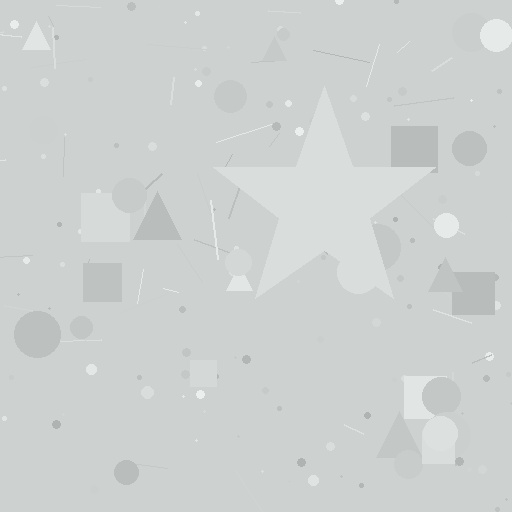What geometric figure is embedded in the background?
A star is embedded in the background.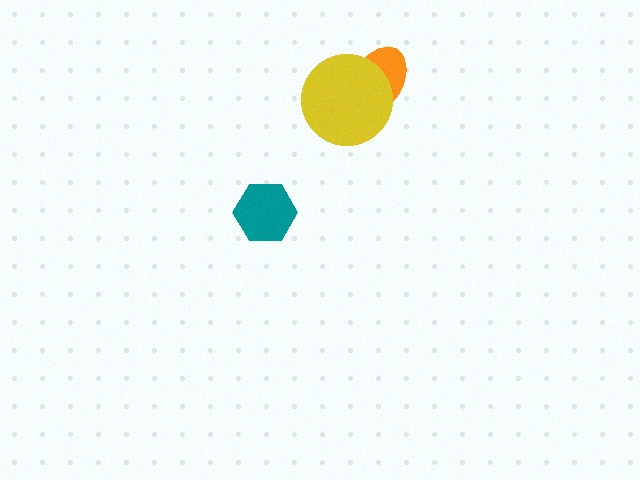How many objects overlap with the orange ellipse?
1 object overlaps with the orange ellipse.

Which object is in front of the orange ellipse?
The yellow circle is in front of the orange ellipse.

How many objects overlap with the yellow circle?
1 object overlaps with the yellow circle.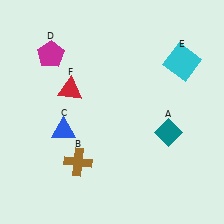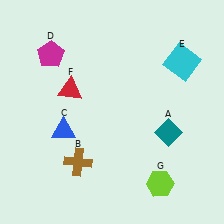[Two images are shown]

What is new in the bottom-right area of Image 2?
A lime hexagon (G) was added in the bottom-right area of Image 2.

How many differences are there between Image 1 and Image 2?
There is 1 difference between the two images.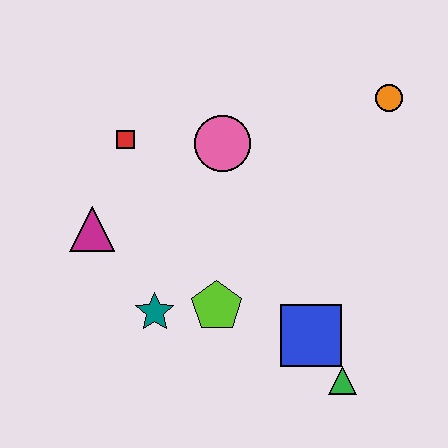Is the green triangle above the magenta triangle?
No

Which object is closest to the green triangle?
The blue square is closest to the green triangle.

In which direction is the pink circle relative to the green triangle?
The pink circle is above the green triangle.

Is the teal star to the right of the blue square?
No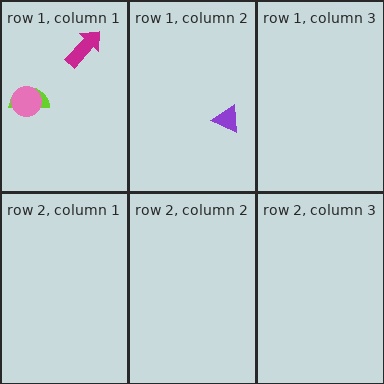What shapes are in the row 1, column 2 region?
The purple triangle.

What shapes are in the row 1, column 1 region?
The lime semicircle, the magenta arrow, the pink circle.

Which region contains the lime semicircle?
The row 1, column 1 region.